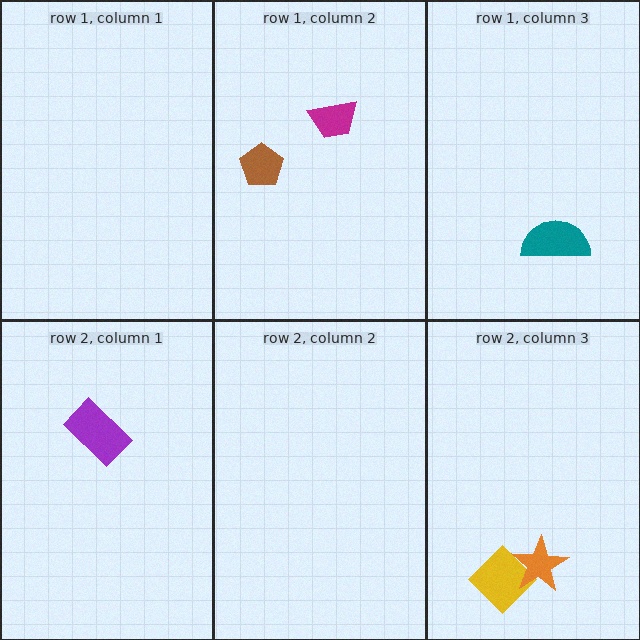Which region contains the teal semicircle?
The row 1, column 3 region.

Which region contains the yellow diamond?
The row 2, column 3 region.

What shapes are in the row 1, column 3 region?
The teal semicircle.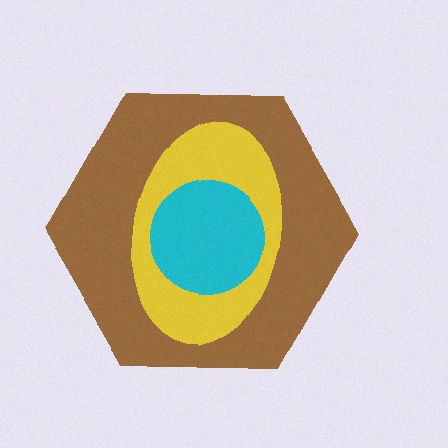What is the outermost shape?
The brown hexagon.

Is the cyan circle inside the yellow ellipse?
Yes.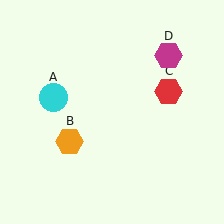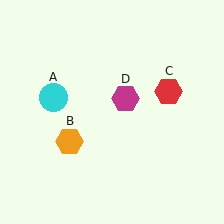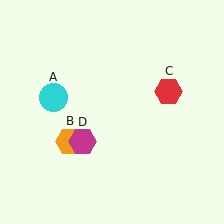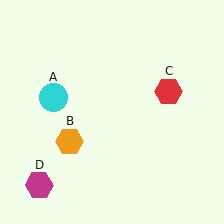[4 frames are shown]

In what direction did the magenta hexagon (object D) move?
The magenta hexagon (object D) moved down and to the left.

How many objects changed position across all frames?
1 object changed position: magenta hexagon (object D).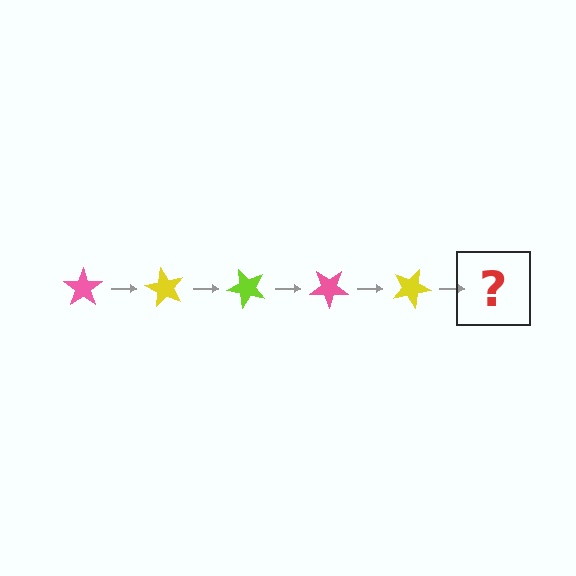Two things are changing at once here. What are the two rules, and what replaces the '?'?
The two rules are that it rotates 60 degrees each step and the color cycles through pink, yellow, and lime. The '?' should be a lime star, rotated 300 degrees from the start.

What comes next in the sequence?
The next element should be a lime star, rotated 300 degrees from the start.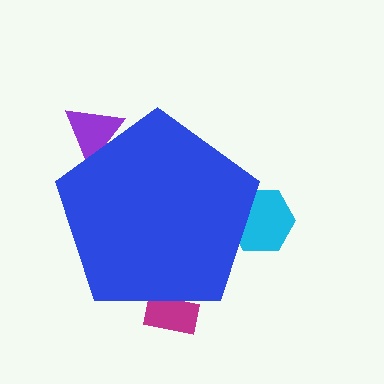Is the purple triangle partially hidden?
Yes, the purple triangle is partially hidden behind the blue pentagon.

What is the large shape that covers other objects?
A blue pentagon.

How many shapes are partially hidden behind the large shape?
3 shapes are partially hidden.